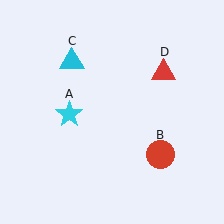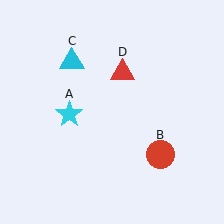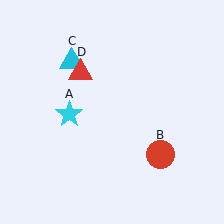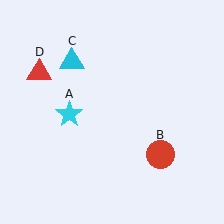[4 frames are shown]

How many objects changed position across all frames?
1 object changed position: red triangle (object D).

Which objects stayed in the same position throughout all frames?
Cyan star (object A) and red circle (object B) and cyan triangle (object C) remained stationary.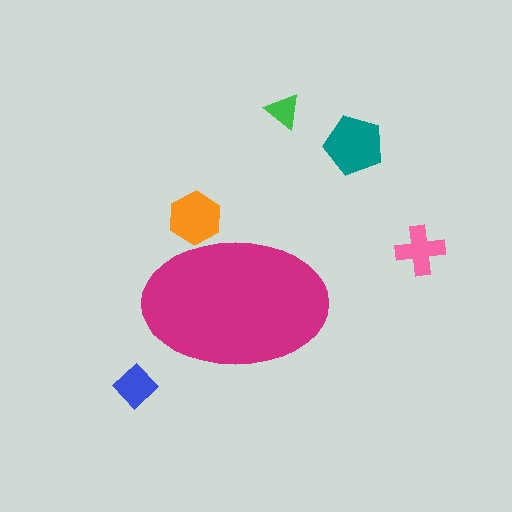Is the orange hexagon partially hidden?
Yes, the orange hexagon is partially hidden behind the magenta ellipse.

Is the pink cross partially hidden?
No, the pink cross is fully visible.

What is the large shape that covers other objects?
A magenta ellipse.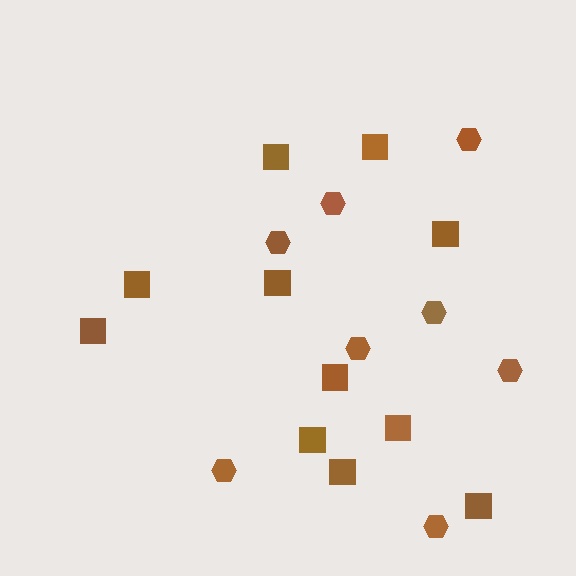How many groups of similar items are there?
There are 2 groups: one group of squares (11) and one group of hexagons (8).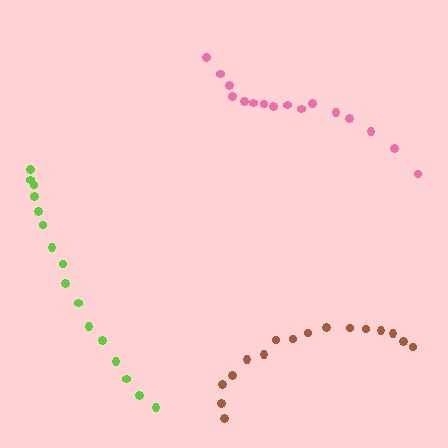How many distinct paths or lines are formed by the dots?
There are 3 distinct paths.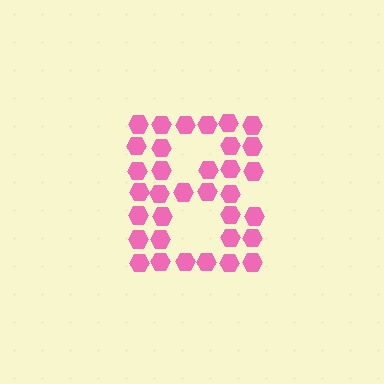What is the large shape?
The large shape is the letter B.